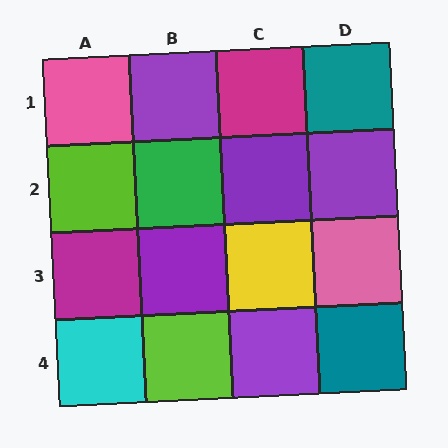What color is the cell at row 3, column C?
Yellow.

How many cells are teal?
2 cells are teal.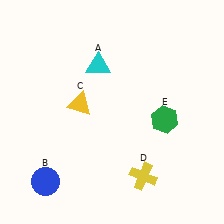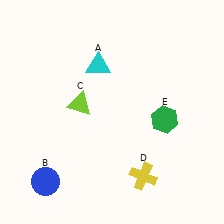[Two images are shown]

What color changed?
The triangle (C) changed from yellow in Image 1 to lime in Image 2.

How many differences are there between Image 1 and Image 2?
There is 1 difference between the two images.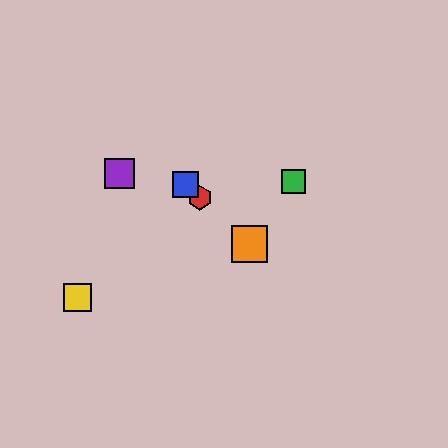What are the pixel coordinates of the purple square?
The purple square is at (120, 173).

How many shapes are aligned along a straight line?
3 shapes (the red hexagon, the blue square, the orange square) are aligned along a straight line.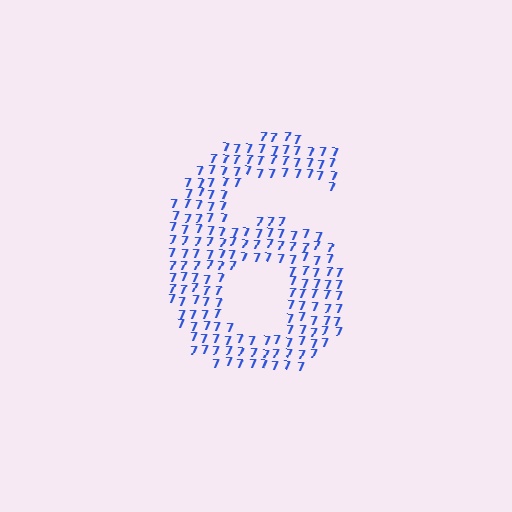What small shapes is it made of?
It is made of small digit 7's.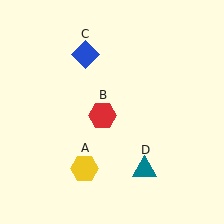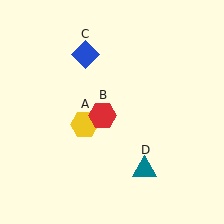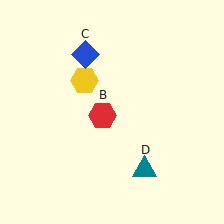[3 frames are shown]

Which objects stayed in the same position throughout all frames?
Red hexagon (object B) and blue diamond (object C) and teal triangle (object D) remained stationary.